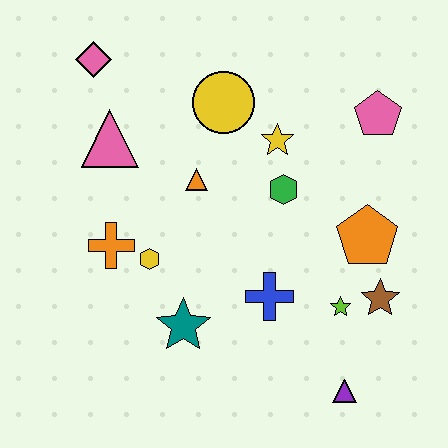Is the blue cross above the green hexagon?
No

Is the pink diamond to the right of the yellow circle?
No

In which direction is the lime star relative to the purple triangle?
The lime star is above the purple triangle.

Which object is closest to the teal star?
The yellow hexagon is closest to the teal star.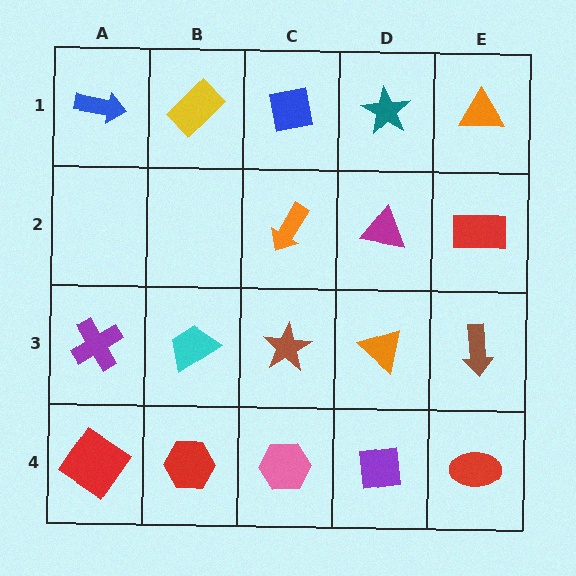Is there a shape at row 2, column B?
No, that cell is empty.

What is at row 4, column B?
A red hexagon.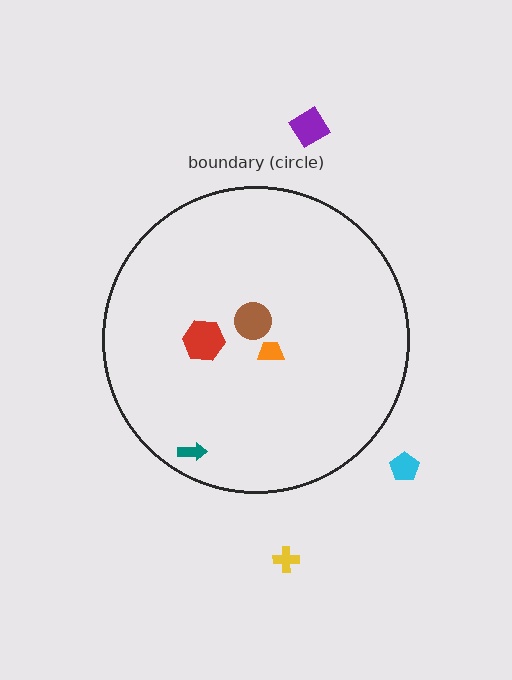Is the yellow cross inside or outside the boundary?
Outside.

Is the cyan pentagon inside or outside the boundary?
Outside.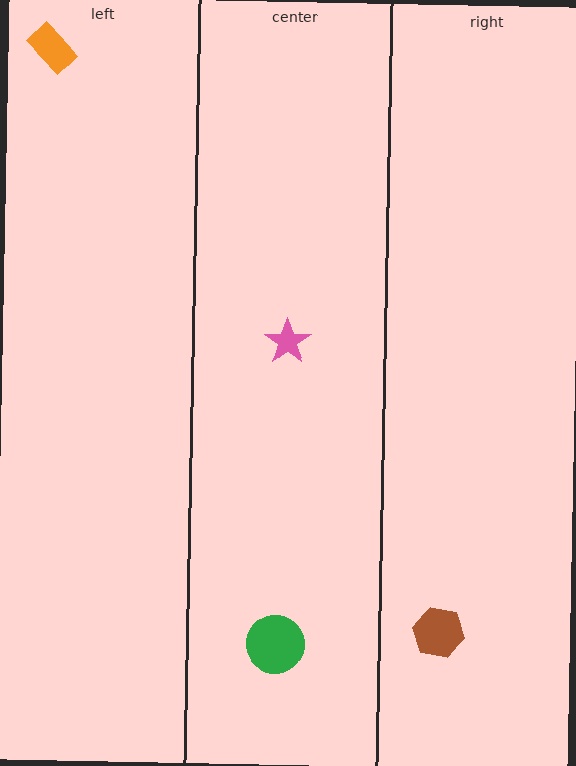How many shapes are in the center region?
2.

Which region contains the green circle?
The center region.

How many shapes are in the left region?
1.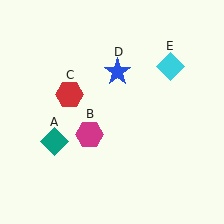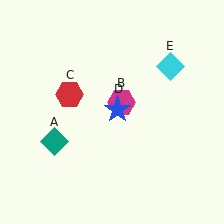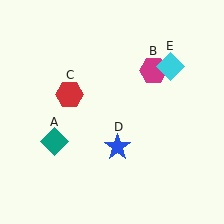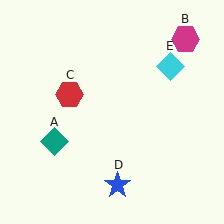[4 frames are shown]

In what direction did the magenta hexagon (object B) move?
The magenta hexagon (object B) moved up and to the right.